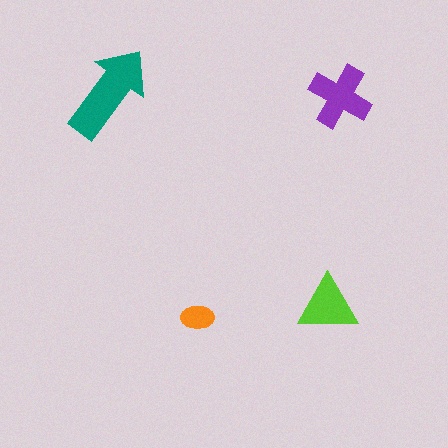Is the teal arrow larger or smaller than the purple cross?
Larger.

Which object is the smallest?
The orange ellipse.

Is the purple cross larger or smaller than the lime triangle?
Larger.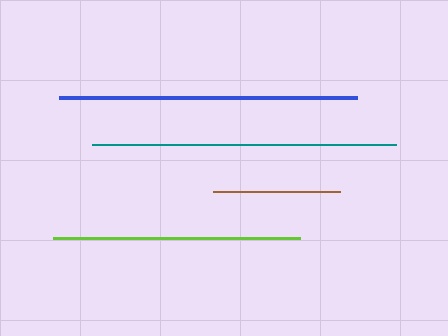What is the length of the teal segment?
The teal segment is approximately 304 pixels long.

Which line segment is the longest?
The teal line is the longest at approximately 304 pixels.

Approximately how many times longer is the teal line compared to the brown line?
The teal line is approximately 2.4 times the length of the brown line.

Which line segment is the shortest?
The brown line is the shortest at approximately 127 pixels.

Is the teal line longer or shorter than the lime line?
The teal line is longer than the lime line.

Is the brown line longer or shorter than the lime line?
The lime line is longer than the brown line.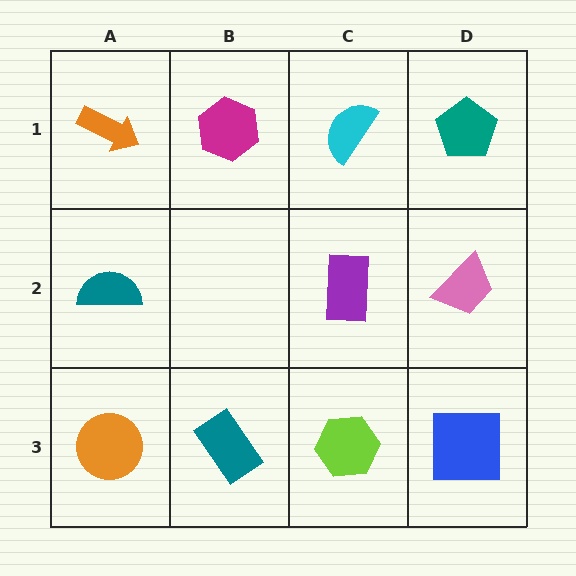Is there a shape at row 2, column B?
No, that cell is empty.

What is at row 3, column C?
A lime hexagon.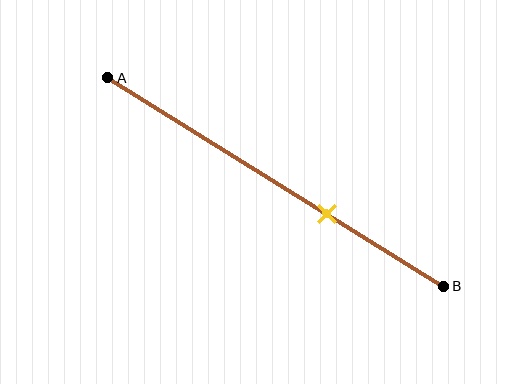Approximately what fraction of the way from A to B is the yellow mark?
The yellow mark is approximately 65% of the way from A to B.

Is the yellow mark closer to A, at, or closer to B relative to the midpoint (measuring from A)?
The yellow mark is closer to point B than the midpoint of segment AB.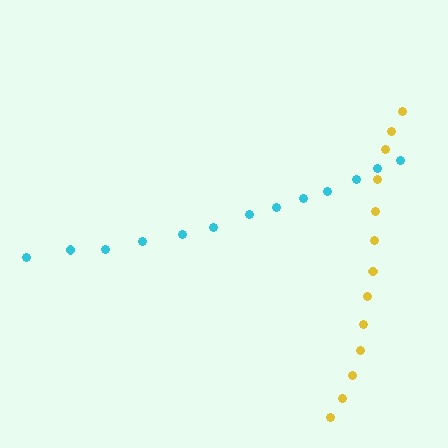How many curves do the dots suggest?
There are 2 distinct paths.